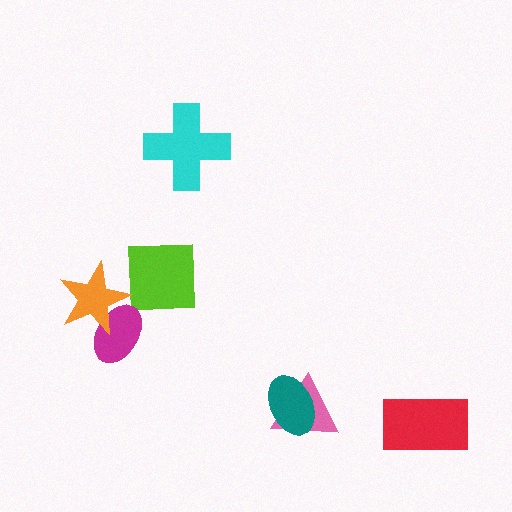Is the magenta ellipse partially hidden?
Yes, it is partially covered by another shape.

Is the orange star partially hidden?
No, no other shape covers it.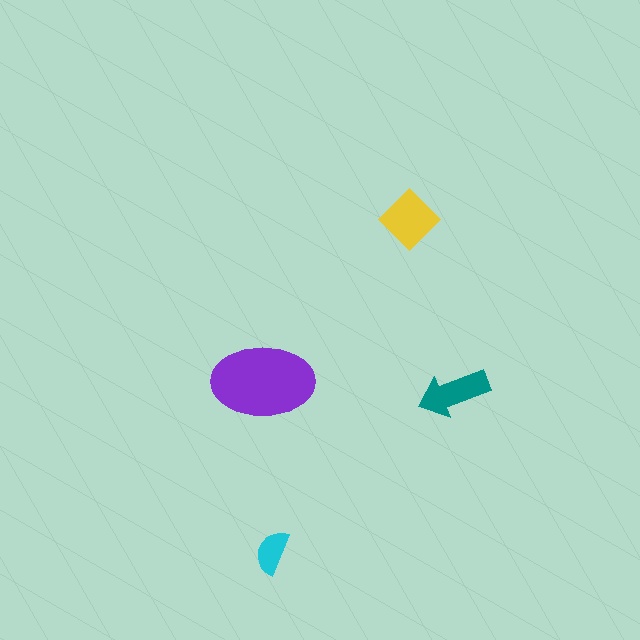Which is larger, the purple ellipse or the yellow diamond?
The purple ellipse.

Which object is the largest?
The purple ellipse.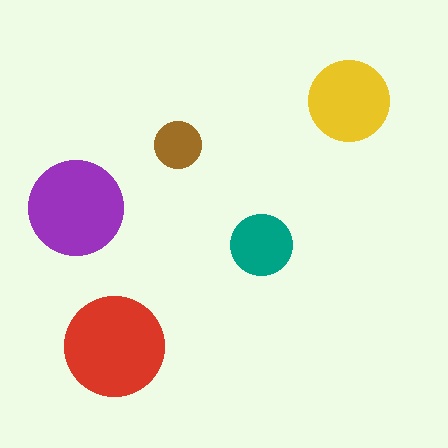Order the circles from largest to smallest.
the red one, the purple one, the yellow one, the teal one, the brown one.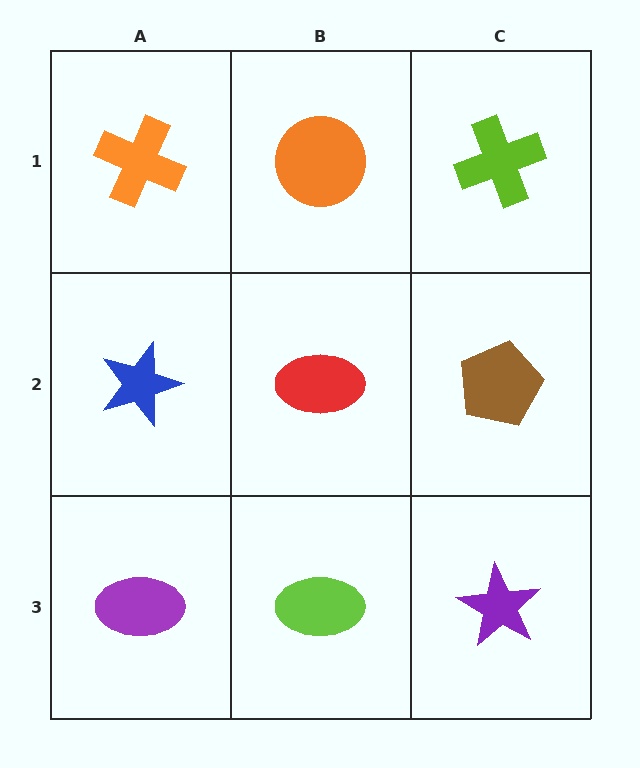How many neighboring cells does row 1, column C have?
2.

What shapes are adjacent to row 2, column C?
A lime cross (row 1, column C), a purple star (row 3, column C), a red ellipse (row 2, column B).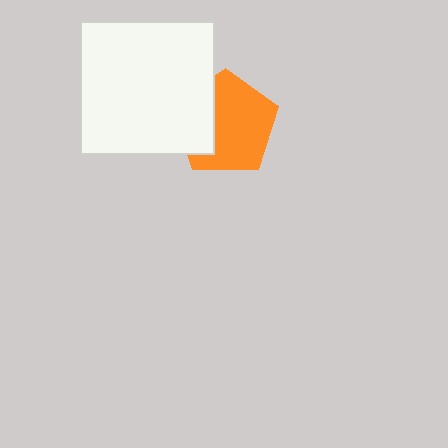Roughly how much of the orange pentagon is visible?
Most of it is visible (roughly 67%).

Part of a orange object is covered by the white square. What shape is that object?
It is a pentagon.